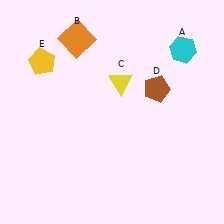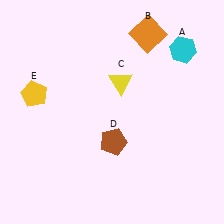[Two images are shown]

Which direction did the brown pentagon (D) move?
The brown pentagon (D) moved down.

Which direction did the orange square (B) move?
The orange square (B) moved right.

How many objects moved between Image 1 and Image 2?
3 objects moved between the two images.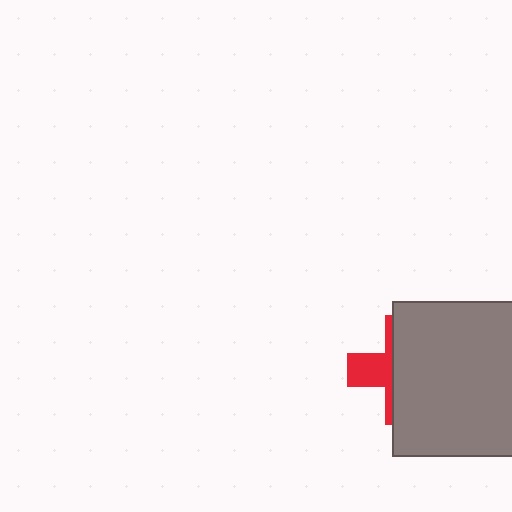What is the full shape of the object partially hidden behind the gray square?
The partially hidden object is a red cross.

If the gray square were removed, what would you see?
You would see the complete red cross.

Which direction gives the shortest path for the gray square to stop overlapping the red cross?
Moving right gives the shortest separation.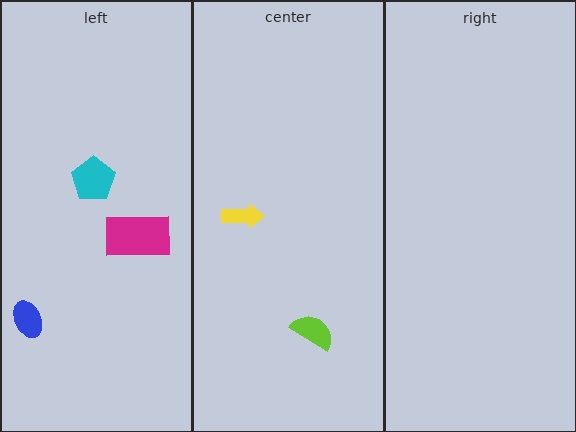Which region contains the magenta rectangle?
The left region.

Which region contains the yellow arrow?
The center region.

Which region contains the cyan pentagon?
The left region.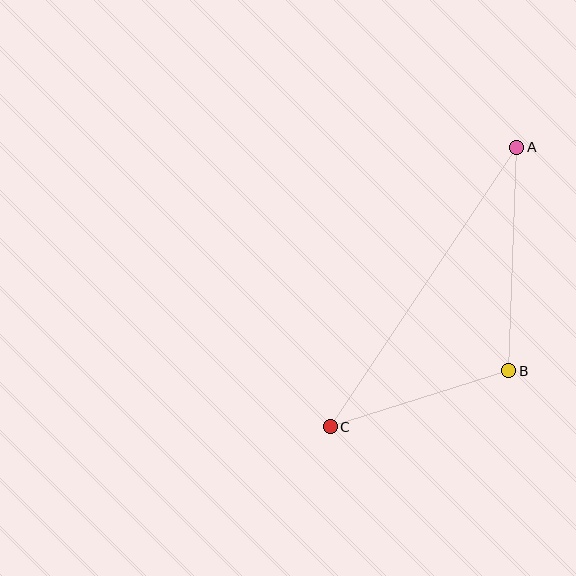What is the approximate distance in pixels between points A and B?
The distance between A and B is approximately 224 pixels.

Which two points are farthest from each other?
Points A and C are farthest from each other.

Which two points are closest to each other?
Points B and C are closest to each other.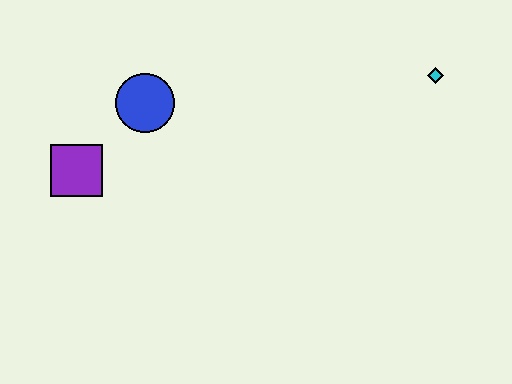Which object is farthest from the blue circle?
The cyan diamond is farthest from the blue circle.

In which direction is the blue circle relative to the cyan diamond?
The blue circle is to the left of the cyan diamond.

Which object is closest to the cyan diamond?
The blue circle is closest to the cyan diamond.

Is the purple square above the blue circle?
No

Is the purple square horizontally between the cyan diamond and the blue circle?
No